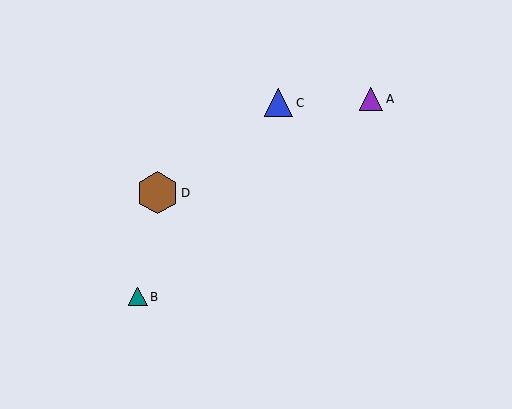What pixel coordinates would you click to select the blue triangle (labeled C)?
Click at (279, 103) to select the blue triangle C.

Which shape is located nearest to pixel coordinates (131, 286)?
The teal triangle (labeled B) at (138, 297) is nearest to that location.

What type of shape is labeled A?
Shape A is a purple triangle.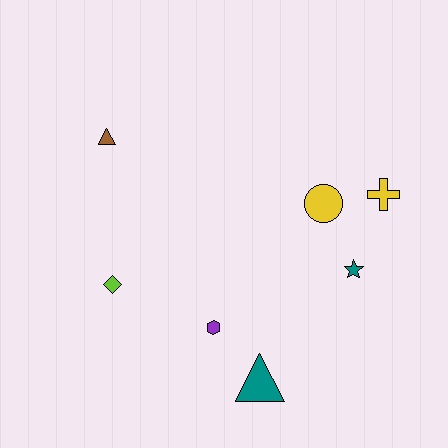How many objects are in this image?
There are 7 objects.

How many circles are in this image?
There is 1 circle.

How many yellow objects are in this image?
There are 2 yellow objects.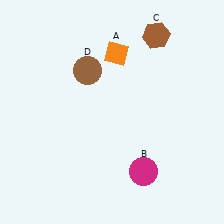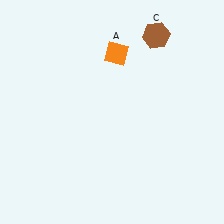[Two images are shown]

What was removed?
The magenta circle (B), the brown circle (D) were removed in Image 2.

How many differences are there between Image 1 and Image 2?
There are 2 differences between the two images.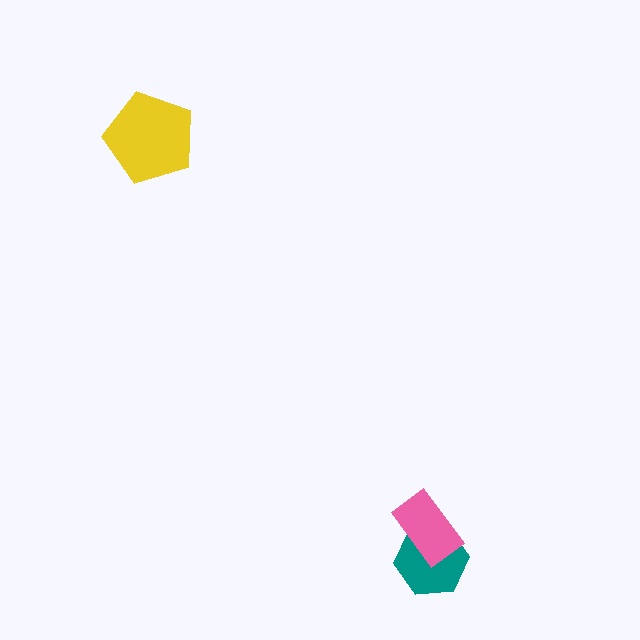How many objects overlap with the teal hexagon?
1 object overlaps with the teal hexagon.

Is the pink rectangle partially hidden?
No, no other shape covers it.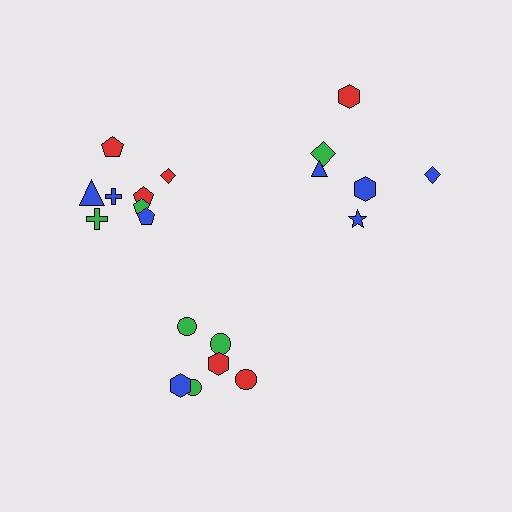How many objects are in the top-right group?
There are 6 objects.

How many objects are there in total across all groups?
There are 20 objects.